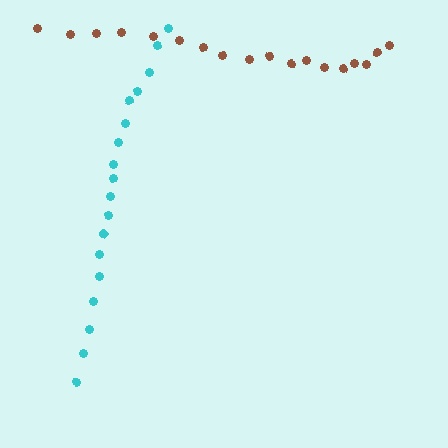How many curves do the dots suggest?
There are 2 distinct paths.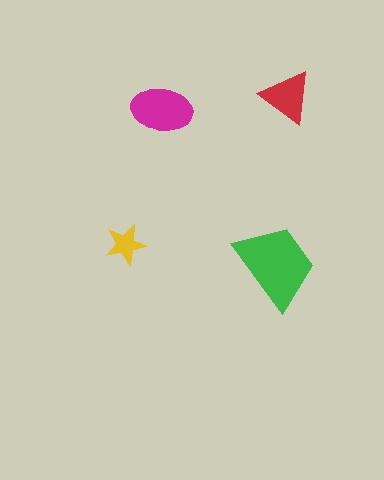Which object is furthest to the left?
The yellow star is leftmost.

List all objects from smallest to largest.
The yellow star, the red triangle, the magenta ellipse, the green trapezoid.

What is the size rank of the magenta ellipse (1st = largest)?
2nd.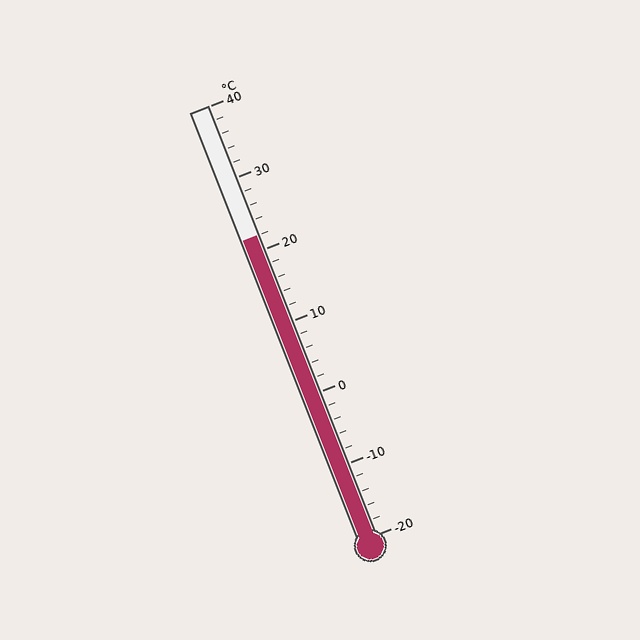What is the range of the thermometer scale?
The thermometer scale ranges from -20°C to 40°C.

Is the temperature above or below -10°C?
The temperature is above -10°C.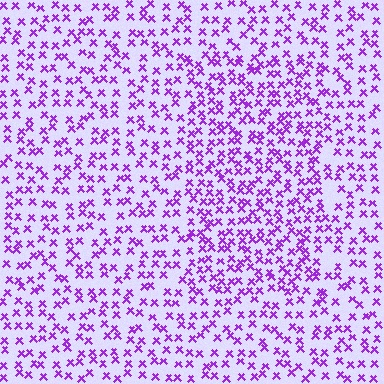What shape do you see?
I see a rectangle.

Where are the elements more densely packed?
The elements are more densely packed inside the rectangle boundary.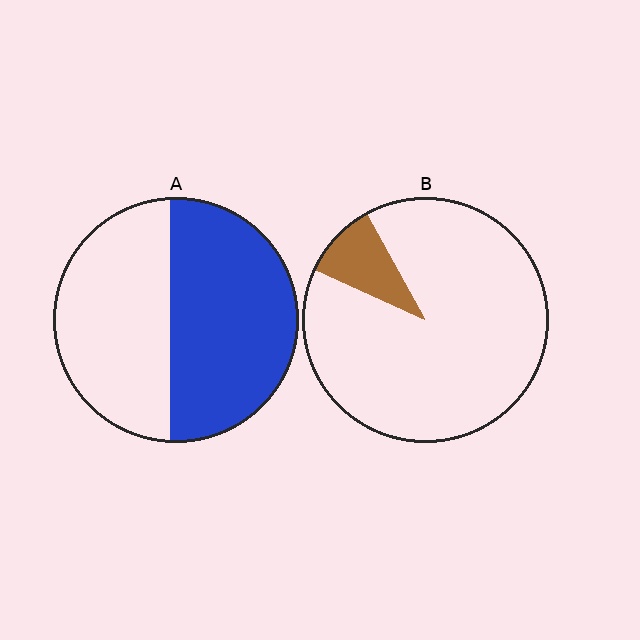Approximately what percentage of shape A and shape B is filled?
A is approximately 55% and B is approximately 10%.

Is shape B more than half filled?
No.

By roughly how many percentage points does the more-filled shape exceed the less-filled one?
By roughly 45 percentage points (A over B).